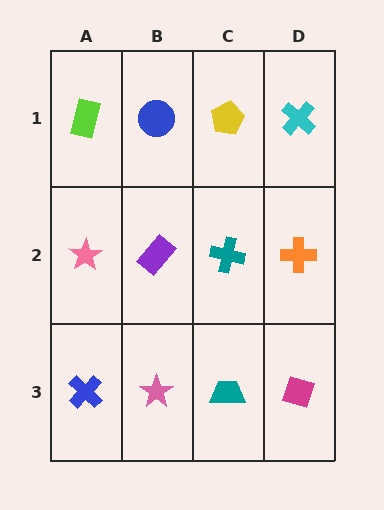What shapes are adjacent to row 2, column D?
A cyan cross (row 1, column D), a magenta diamond (row 3, column D), a teal cross (row 2, column C).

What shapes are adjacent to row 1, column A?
A pink star (row 2, column A), a blue circle (row 1, column B).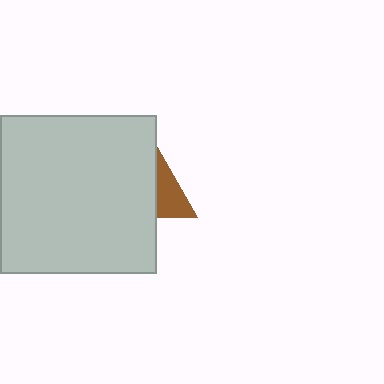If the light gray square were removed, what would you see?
You would see the complete brown triangle.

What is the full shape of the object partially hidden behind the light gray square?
The partially hidden object is a brown triangle.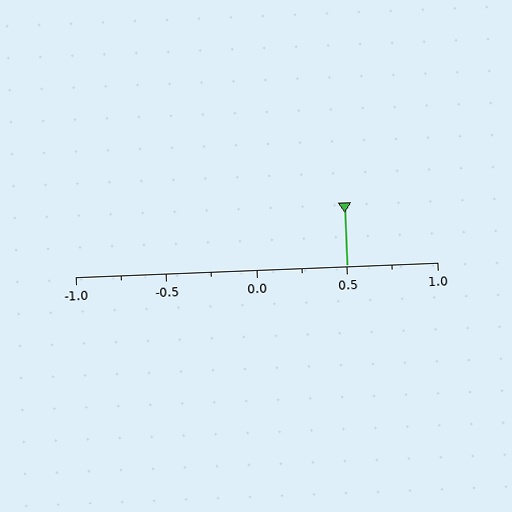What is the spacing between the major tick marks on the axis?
The major ticks are spaced 0.5 apart.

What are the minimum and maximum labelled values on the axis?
The axis runs from -1.0 to 1.0.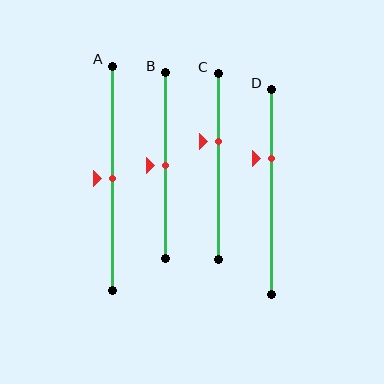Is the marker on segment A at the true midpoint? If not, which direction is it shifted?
Yes, the marker on segment A is at the true midpoint.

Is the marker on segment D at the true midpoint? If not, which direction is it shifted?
No, the marker on segment D is shifted upward by about 16% of the segment length.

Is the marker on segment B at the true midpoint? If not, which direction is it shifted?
Yes, the marker on segment B is at the true midpoint.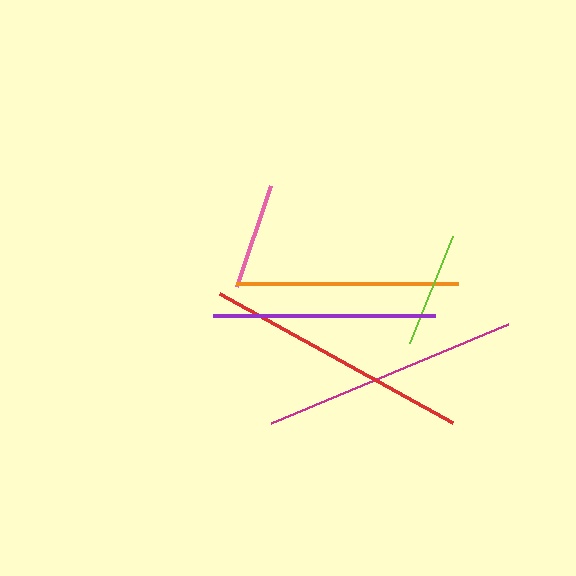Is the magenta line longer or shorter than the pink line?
The magenta line is longer than the pink line.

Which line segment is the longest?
The red line is the longest at approximately 267 pixels.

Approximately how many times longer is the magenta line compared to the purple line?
The magenta line is approximately 1.2 times the length of the purple line.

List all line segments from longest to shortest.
From longest to shortest: red, magenta, orange, purple, lime, pink.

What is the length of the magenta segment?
The magenta segment is approximately 257 pixels long.